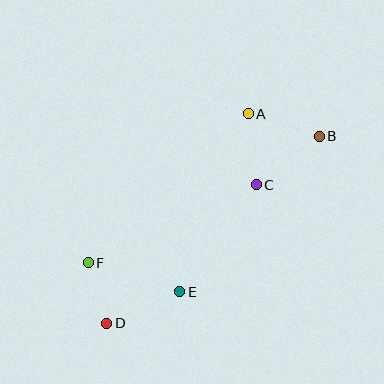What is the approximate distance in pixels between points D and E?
The distance between D and E is approximately 79 pixels.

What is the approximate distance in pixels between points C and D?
The distance between C and D is approximately 204 pixels.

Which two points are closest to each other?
Points D and F are closest to each other.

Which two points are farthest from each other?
Points B and D are farthest from each other.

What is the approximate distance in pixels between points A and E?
The distance between A and E is approximately 191 pixels.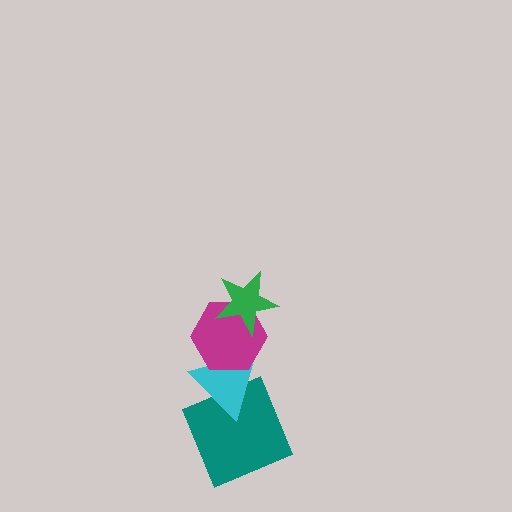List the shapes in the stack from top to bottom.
From top to bottom: the green star, the magenta hexagon, the cyan triangle, the teal square.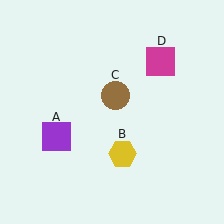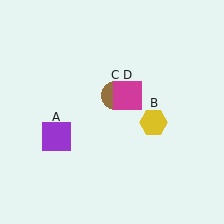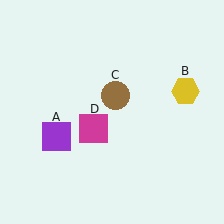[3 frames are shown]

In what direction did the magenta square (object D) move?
The magenta square (object D) moved down and to the left.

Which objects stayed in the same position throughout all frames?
Purple square (object A) and brown circle (object C) remained stationary.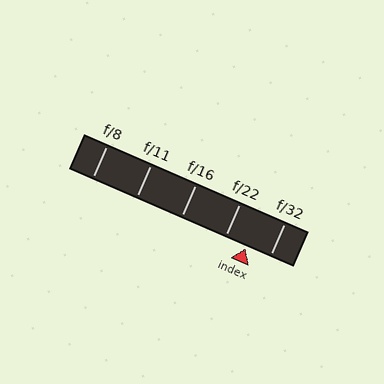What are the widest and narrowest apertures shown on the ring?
The widest aperture shown is f/8 and the narrowest is f/32.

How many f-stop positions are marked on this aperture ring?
There are 5 f-stop positions marked.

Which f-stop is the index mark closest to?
The index mark is closest to f/22.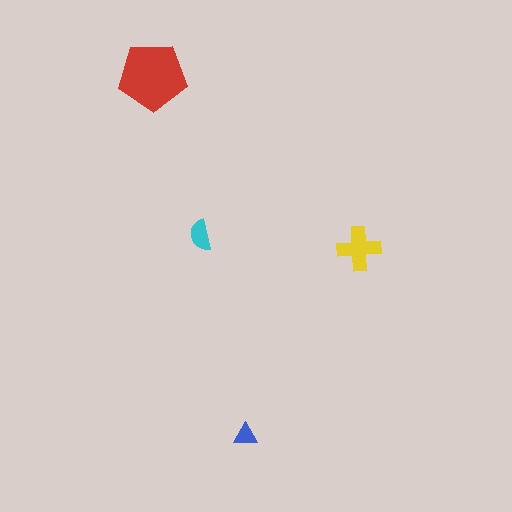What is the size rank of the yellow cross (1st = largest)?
2nd.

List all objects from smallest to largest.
The blue triangle, the cyan semicircle, the yellow cross, the red pentagon.